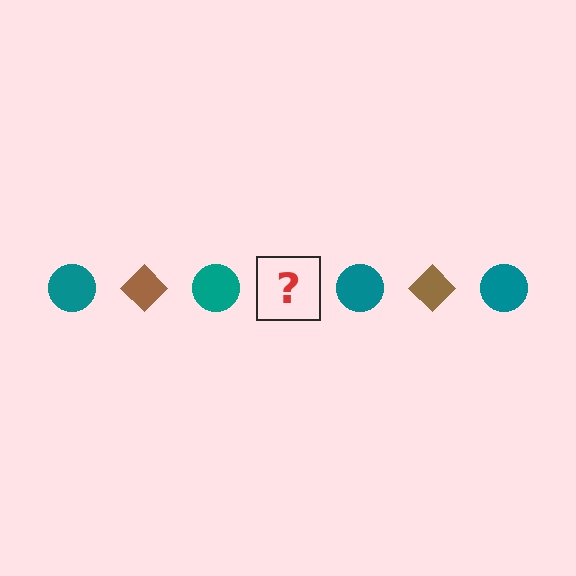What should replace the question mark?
The question mark should be replaced with a brown diamond.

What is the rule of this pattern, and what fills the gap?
The rule is that the pattern alternates between teal circle and brown diamond. The gap should be filled with a brown diamond.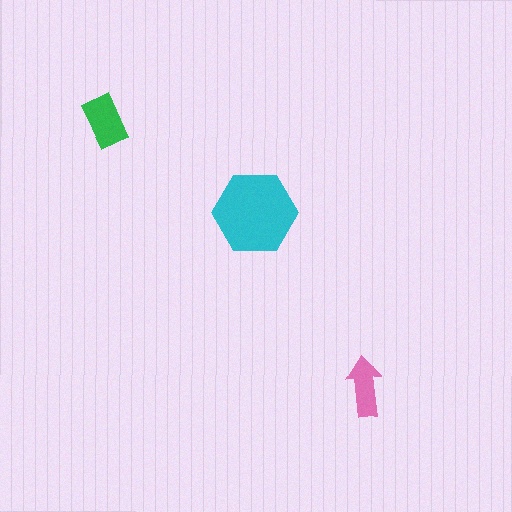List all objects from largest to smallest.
The cyan hexagon, the green rectangle, the pink arrow.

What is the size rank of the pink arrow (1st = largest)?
3rd.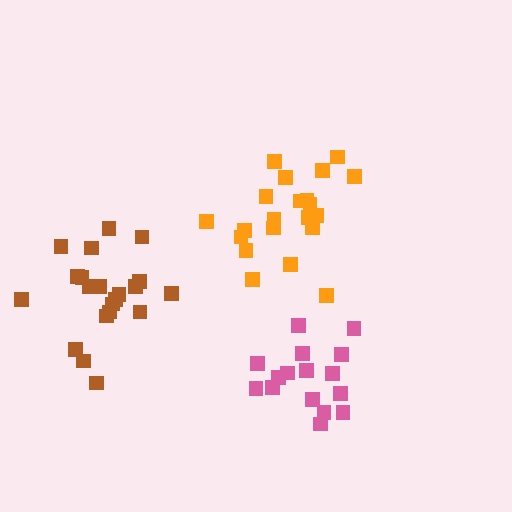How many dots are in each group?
Group 1: 21 dots, Group 2: 21 dots, Group 3: 16 dots (58 total).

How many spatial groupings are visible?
There are 3 spatial groupings.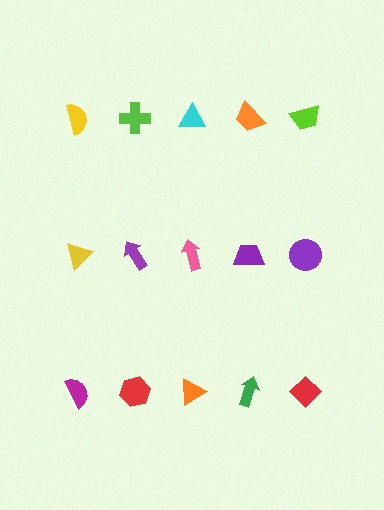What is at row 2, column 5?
A purple circle.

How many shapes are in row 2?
5 shapes.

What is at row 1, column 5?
A lime trapezoid.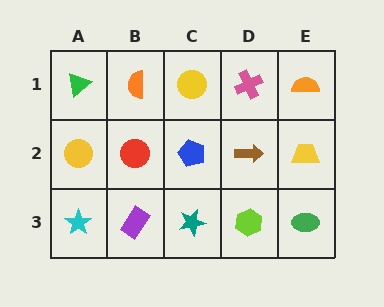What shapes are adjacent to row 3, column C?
A blue pentagon (row 2, column C), a purple rectangle (row 3, column B), a lime hexagon (row 3, column D).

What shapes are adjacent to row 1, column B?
A red circle (row 2, column B), a green triangle (row 1, column A), a yellow circle (row 1, column C).